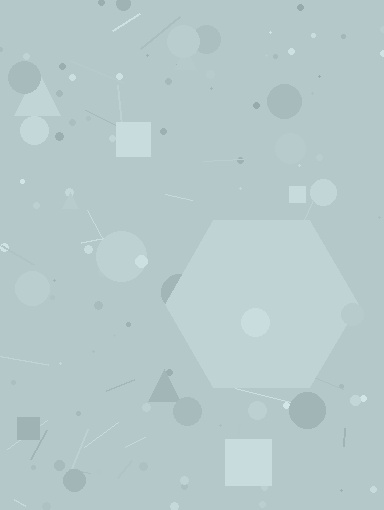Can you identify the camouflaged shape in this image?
The camouflaged shape is a hexagon.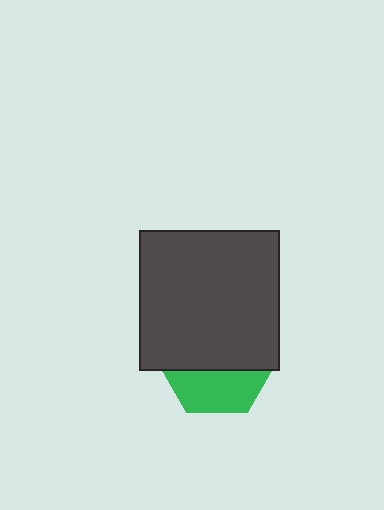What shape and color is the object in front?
The object in front is a dark gray square.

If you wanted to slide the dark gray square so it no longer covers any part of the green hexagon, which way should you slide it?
Slide it up — that is the most direct way to separate the two shapes.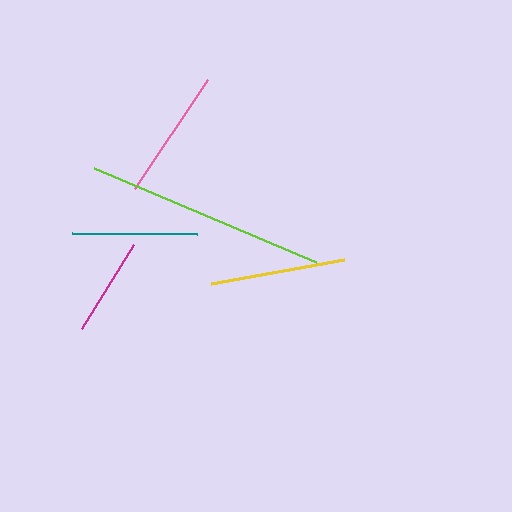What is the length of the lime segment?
The lime segment is approximately 241 pixels long.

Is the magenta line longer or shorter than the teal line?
The teal line is longer than the magenta line.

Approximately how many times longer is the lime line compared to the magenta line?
The lime line is approximately 2.4 times the length of the magenta line.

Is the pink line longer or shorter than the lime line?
The lime line is longer than the pink line.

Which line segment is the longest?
The lime line is the longest at approximately 241 pixels.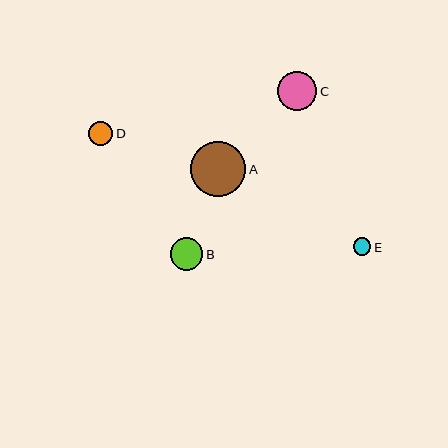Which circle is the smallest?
Circle E is the smallest with a size of approximately 17 pixels.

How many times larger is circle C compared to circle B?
Circle C is approximately 1.2 times the size of circle B.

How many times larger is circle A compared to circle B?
Circle A is approximately 1.7 times the size of circle B.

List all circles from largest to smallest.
From largest to smallest: A, C, B, D, E.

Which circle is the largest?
Circle A is the largest with a size of approximately 55 pixels.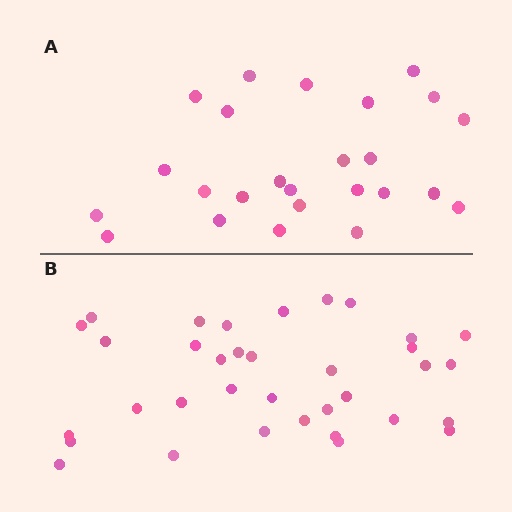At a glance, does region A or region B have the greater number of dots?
Region B (the bottom region) has more dots.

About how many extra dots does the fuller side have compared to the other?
Region B has roughly 10 or so more dots than region A.